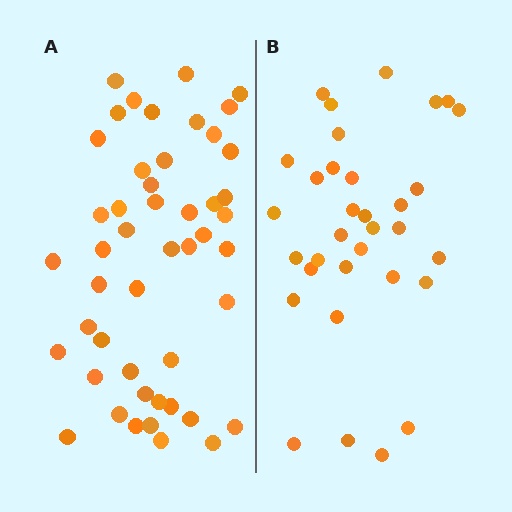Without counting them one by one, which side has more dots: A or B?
Region A (the left region) has more dots.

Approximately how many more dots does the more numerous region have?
Region A has approximately 15 more dots than region B.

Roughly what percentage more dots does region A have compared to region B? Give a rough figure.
About 45% more.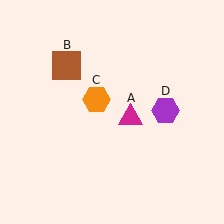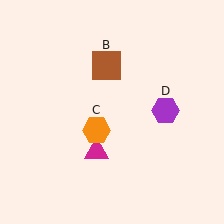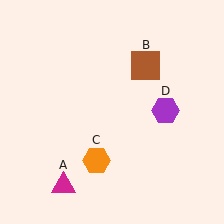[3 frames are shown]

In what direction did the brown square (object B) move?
The brown square (object B) moved right.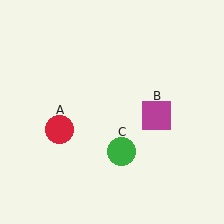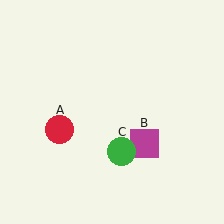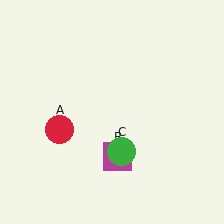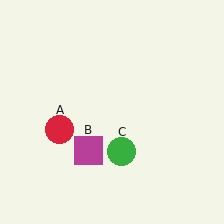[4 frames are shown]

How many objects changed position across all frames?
1 object changed position: magenta square (object B).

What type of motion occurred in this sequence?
The magenta square (object B) rotated clockwise around the center of the scene.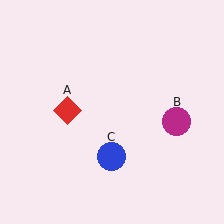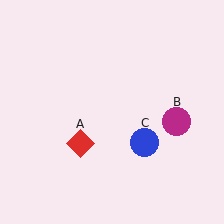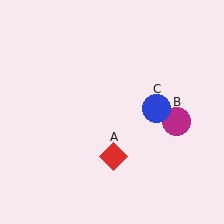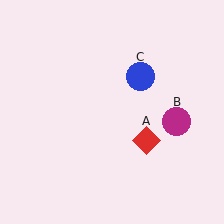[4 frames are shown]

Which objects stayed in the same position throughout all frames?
Magenta circle (object B) remained stationary.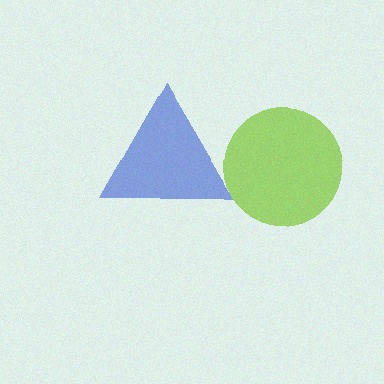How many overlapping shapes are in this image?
There are 2 overlapping shapes in the image.